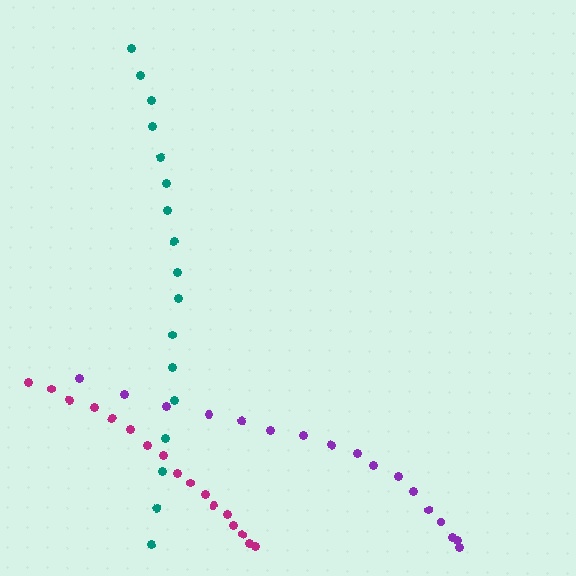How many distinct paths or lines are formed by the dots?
There are 3 distinct paths.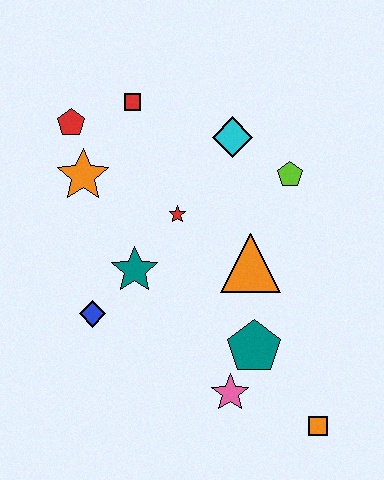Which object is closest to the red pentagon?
The orange star is closest to the red pentagon.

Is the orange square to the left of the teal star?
No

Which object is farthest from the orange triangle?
The red pentagon is farthest from the orange triangle.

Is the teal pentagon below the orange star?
Yes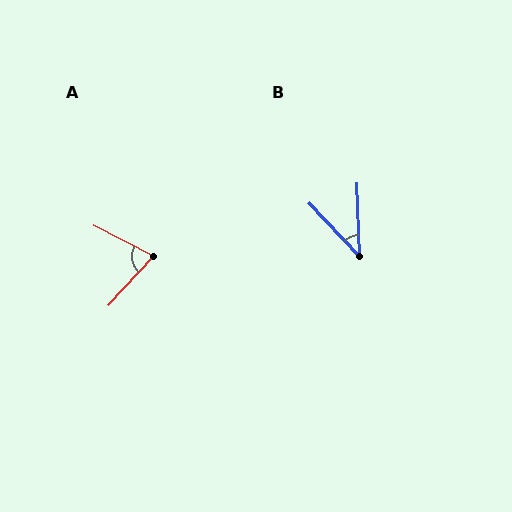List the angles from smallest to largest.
B (42°), A (74°).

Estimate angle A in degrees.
Approximately 74 degrees.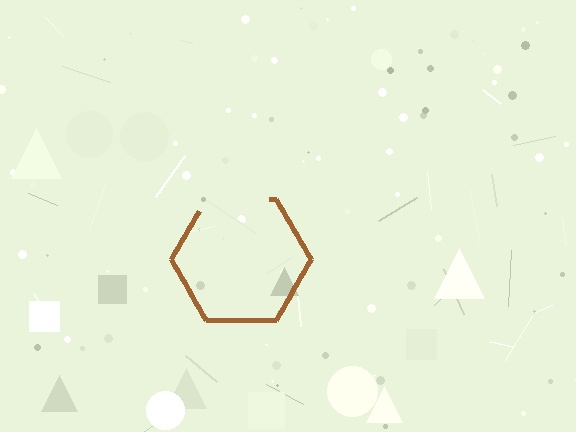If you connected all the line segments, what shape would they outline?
They would outline a hexagon.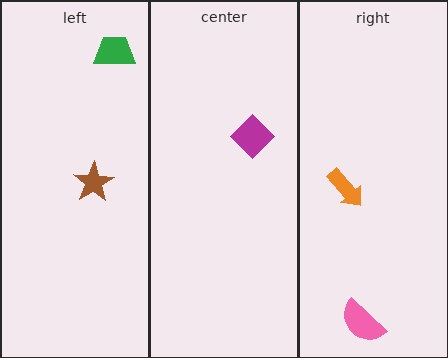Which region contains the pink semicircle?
The right region.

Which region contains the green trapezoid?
The left region.